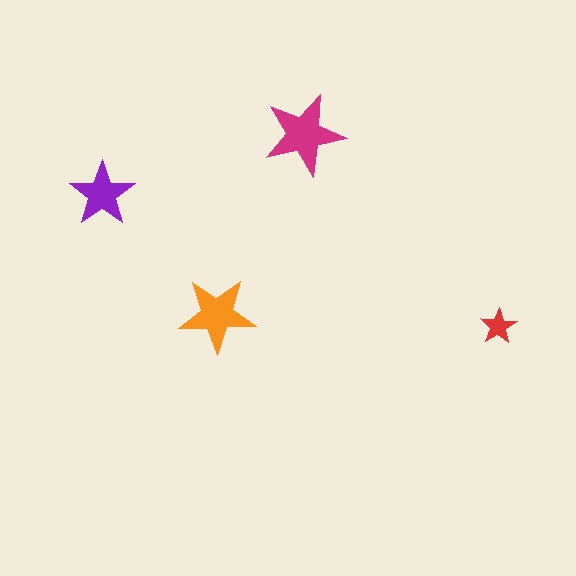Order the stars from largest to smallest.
the magenta one, the orange one, the purple one, the red one.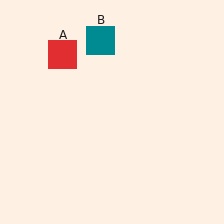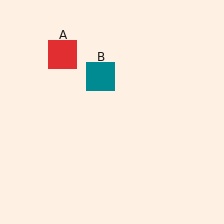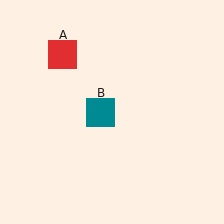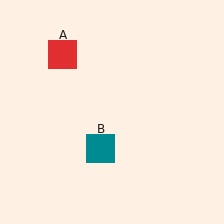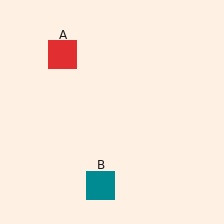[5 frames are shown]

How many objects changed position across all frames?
1 object changed position: teal square (object B).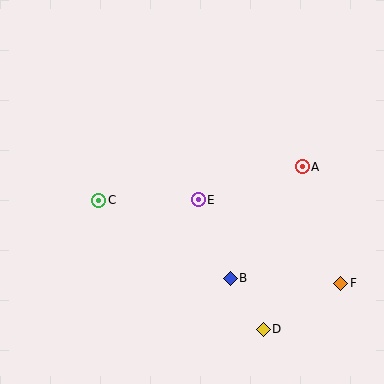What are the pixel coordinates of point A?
Point A is at (302, 167).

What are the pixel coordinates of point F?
Point F is at (341, 283).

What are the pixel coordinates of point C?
Point C is at (99, 200).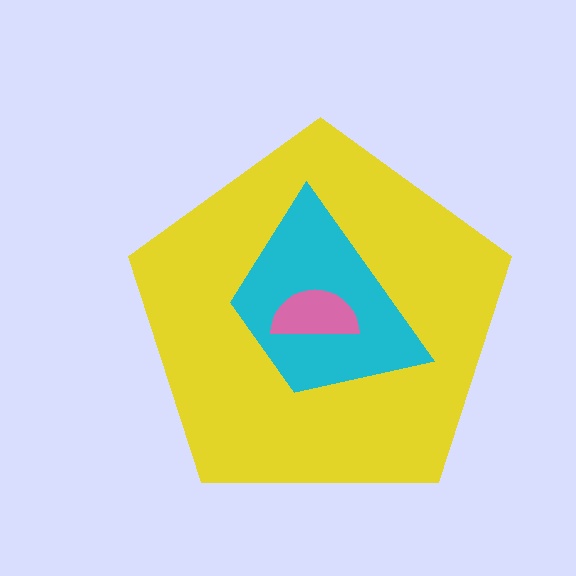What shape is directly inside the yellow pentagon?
The cyan trapezoid.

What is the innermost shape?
The pink semicircle.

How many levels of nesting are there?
3.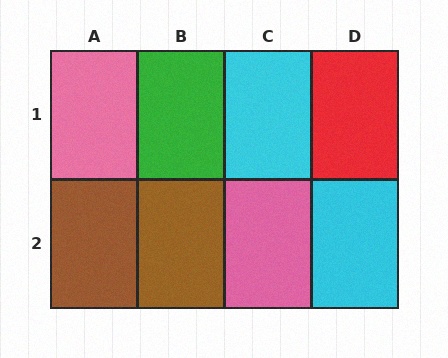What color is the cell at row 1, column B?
Green.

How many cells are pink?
2 cells are pink.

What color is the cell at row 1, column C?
Cyan.